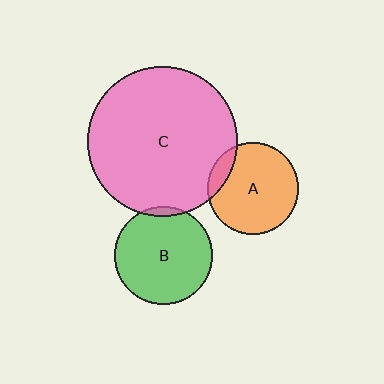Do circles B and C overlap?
Yes.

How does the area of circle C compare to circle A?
Approximately 2.7 times.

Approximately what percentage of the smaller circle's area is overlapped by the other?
Approximately 5%.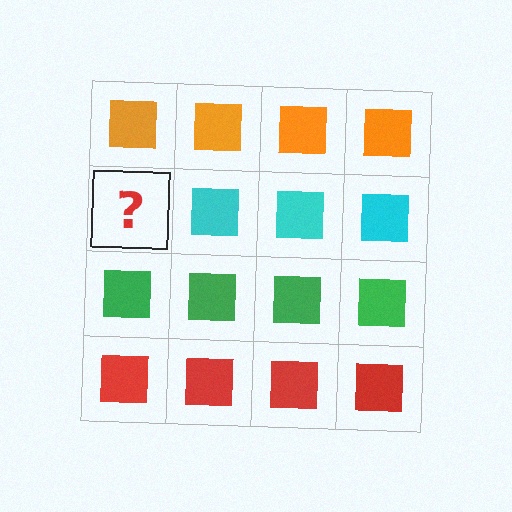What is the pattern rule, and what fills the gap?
The rule is that each row has a consistent color. The gap should be filled with a cyan square.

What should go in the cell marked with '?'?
The missing cell should contain a cyan square.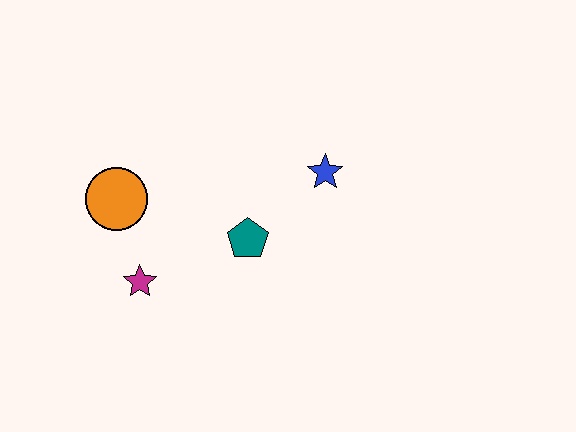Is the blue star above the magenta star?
Yes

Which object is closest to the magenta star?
The orange circle is closest to the magenta star.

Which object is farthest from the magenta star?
The blue star is farthest from the magenta star.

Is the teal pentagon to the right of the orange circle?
Yes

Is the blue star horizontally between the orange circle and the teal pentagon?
No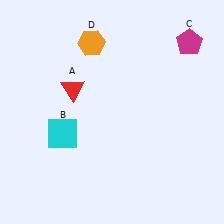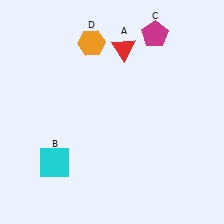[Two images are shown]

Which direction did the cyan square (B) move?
The cyan square (B) moved down.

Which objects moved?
The objects that moved are: the red triangle (A), the cyan square (B), the magenta pentagon (C).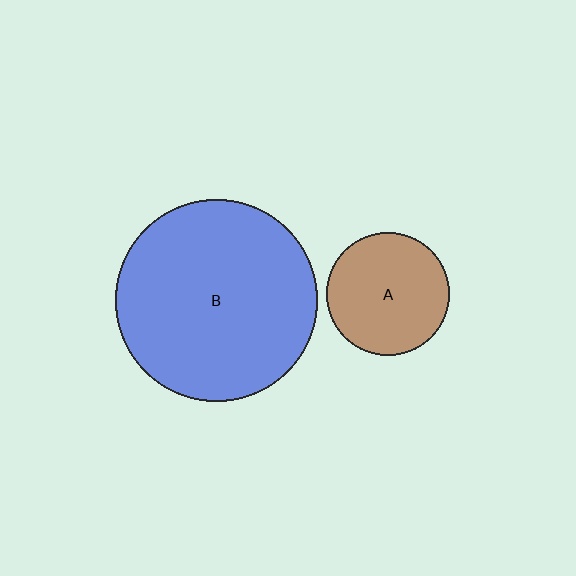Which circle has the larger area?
Circle B (blue).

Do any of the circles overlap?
No, none of the circles overlap.